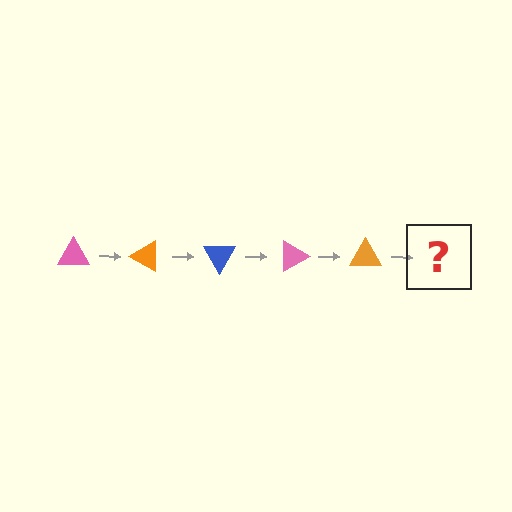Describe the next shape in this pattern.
It should be a blue triangle, rotated 150 degrees from the start.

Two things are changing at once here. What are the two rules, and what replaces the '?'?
The two rules are that it rotates 30 degrees each step and the color cycles through pink, orange, and blue. The '?' should be a blue triangle, rotated 150 degrees from the start.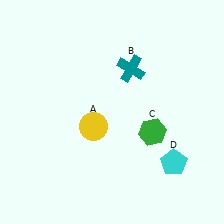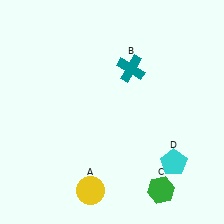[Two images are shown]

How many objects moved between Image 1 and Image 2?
2 objects moved between the two images.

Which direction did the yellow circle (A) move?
The yellow circle (A) moved down.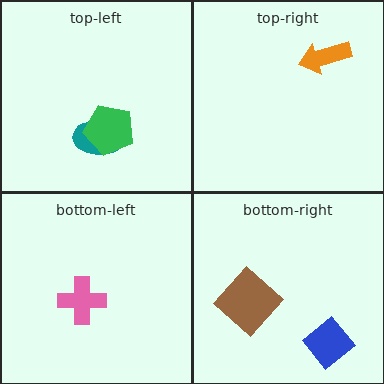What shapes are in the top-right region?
The orange arrow.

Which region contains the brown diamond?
The bottom-right region.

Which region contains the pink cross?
The bottom-left region.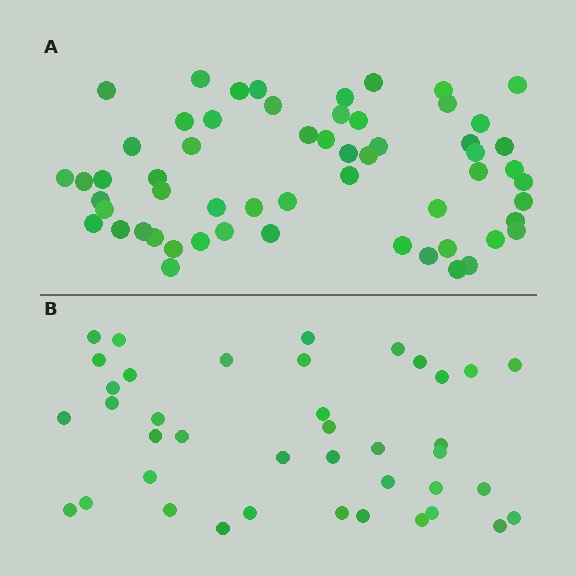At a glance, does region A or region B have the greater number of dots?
Region A (the top region) has more dots.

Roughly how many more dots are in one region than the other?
Region A has approximately 20 more dots than region B.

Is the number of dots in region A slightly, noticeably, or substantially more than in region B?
Region A has substantially more. The ratio is roughly 1.4 to 1.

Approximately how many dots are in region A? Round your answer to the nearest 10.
About 60 dots. (The exact count is 58, which rounds to 60.)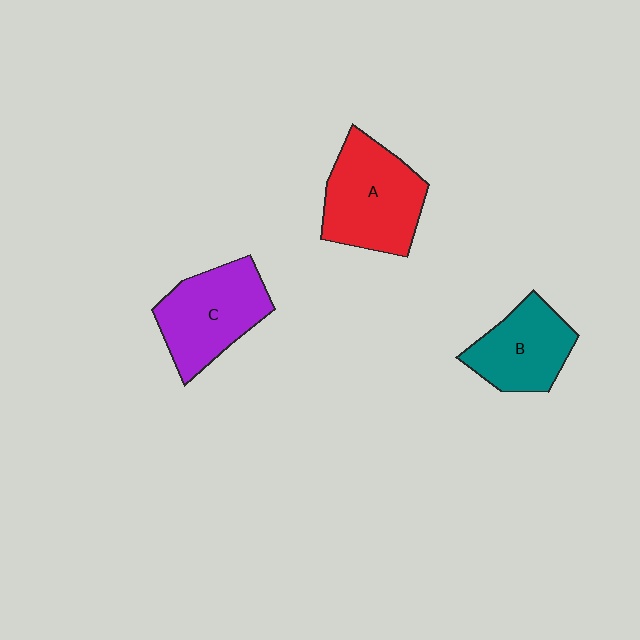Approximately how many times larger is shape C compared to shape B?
Approximately 1.2 times.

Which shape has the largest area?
Shape A (red).